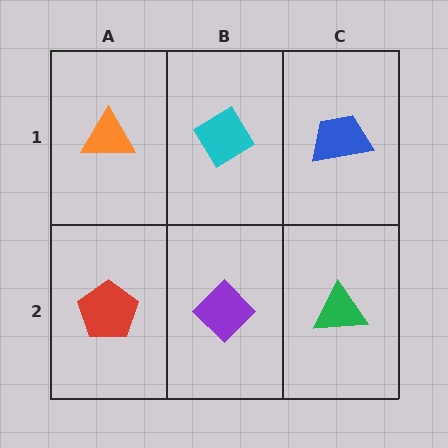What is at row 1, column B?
A cyan diamond.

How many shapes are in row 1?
3 shapes.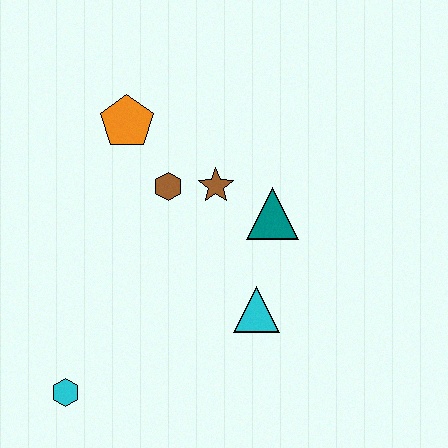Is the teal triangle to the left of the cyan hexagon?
No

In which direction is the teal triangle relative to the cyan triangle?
The teal triangle is above the cyan triangle.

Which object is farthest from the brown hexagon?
The cyan hexagon is farthest from the brown hexagon.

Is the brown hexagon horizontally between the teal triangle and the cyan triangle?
No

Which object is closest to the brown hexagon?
The brown star is closest to the brown hexagon.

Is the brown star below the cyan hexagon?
No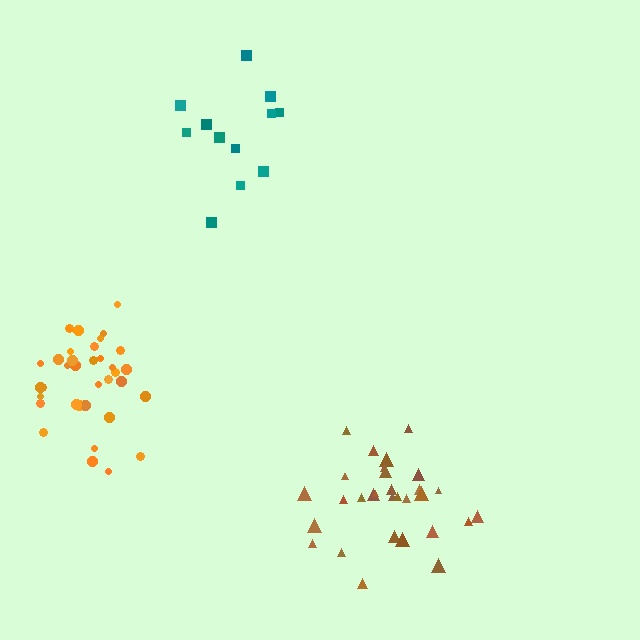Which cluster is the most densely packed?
Orange.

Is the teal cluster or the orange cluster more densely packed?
Orange.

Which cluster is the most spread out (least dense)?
Teal.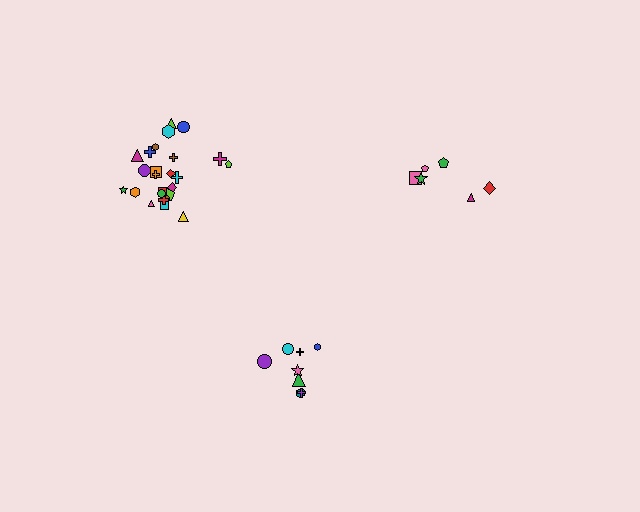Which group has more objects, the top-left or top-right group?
The top-left group.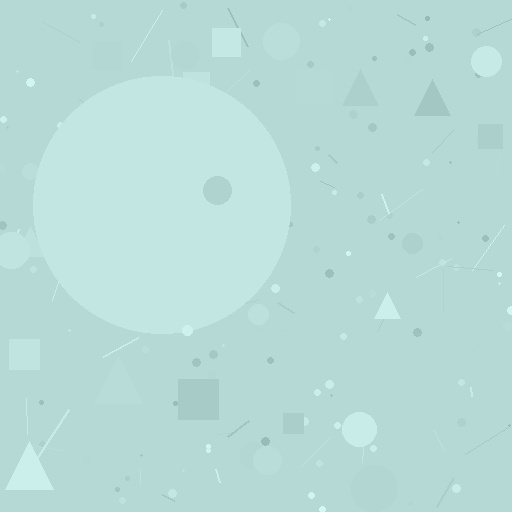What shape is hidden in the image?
A circle is hidden in the image.